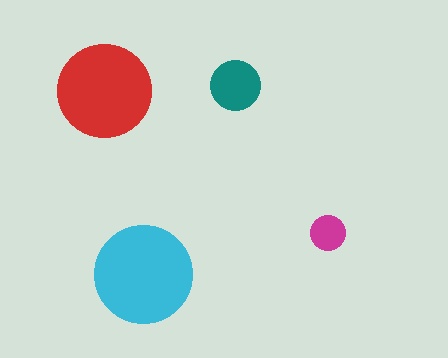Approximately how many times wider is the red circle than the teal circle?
About 2 times wider.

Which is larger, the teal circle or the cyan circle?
The cyan one.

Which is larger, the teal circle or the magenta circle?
The teal one.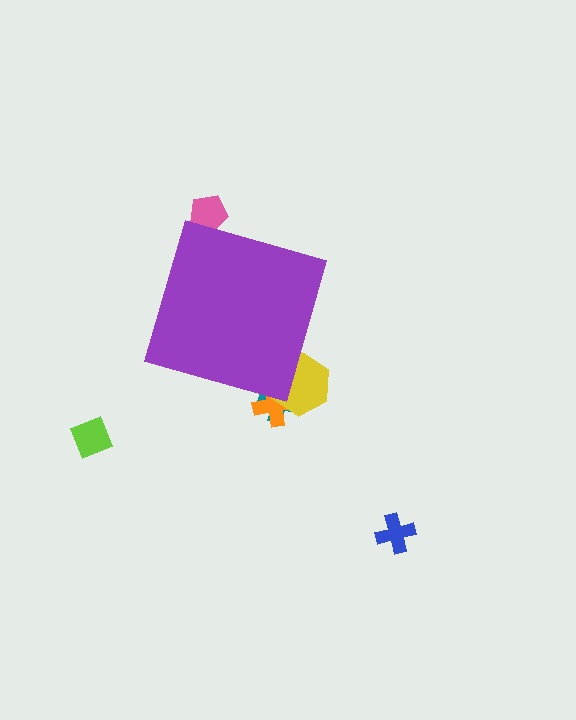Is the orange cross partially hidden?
Yes, the orange cross is partially hidden behind the purple diamond.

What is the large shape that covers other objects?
A purple diamond.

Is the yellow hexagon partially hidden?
Yes, the yellow hexagon is partially hidden behind the purple diamond.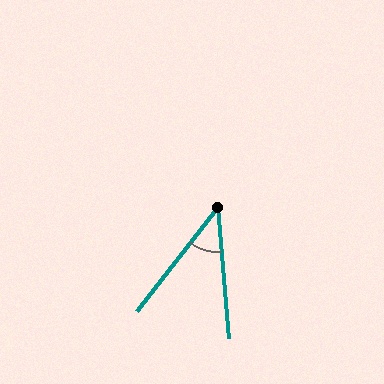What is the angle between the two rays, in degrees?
Approximately 43 degrees.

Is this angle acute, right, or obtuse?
It is acute.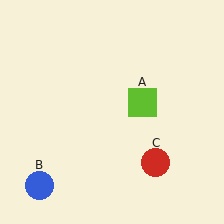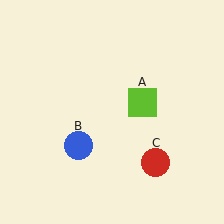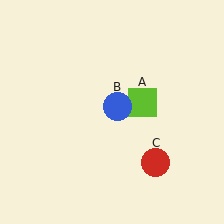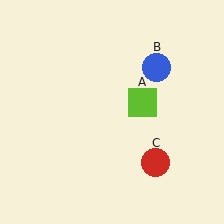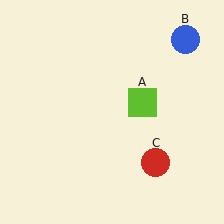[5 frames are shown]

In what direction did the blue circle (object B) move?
The blue circle (object B) moved up and to the right.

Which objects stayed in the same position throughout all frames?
Lime square (object A) and red circle (object C) remained stationary.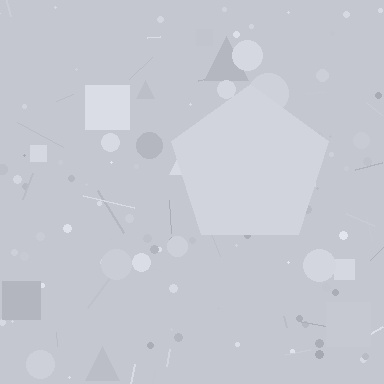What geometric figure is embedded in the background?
A pentagon is embedded in the background.